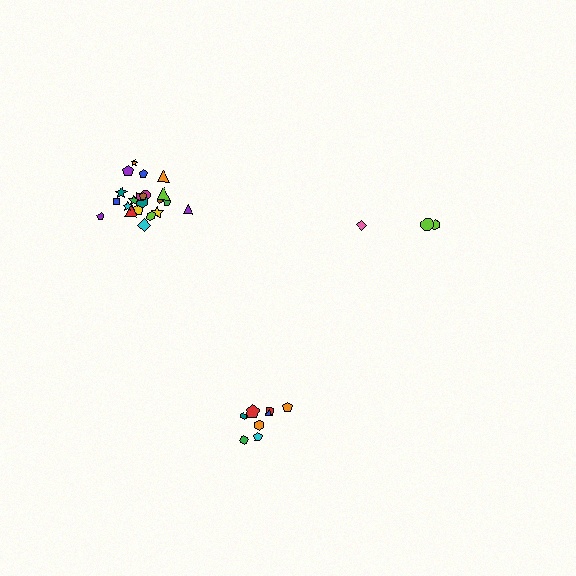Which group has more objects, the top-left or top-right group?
The top-left group.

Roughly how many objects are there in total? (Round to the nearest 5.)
Roughly 35 objects in total.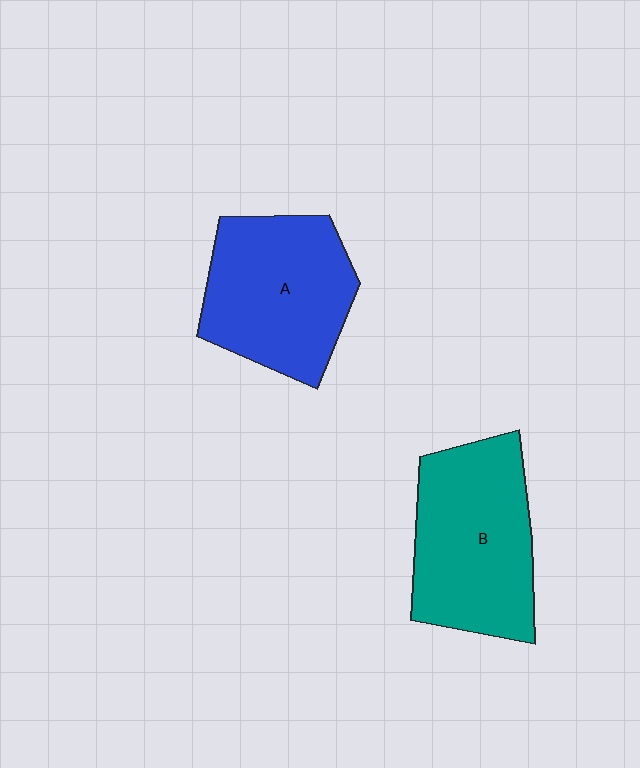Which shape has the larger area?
Shape B (teal).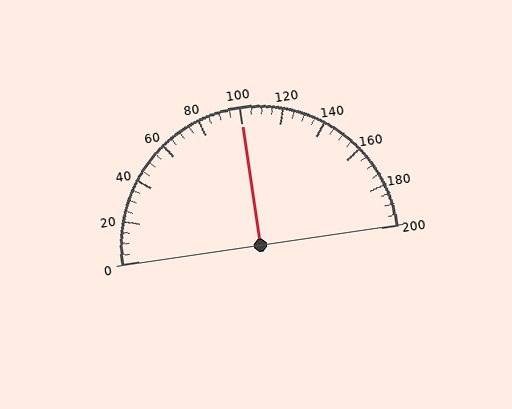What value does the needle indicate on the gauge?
The needle indicates approximately 100.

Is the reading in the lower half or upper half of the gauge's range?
The reading is in the upper half of the range (0 to 200).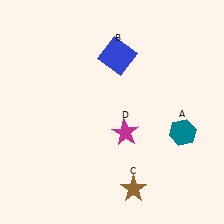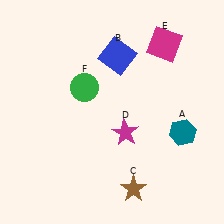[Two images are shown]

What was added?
A magenta square (E), a green circle (F) were added in Image 2.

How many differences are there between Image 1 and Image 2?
There are 2 differences between the two images.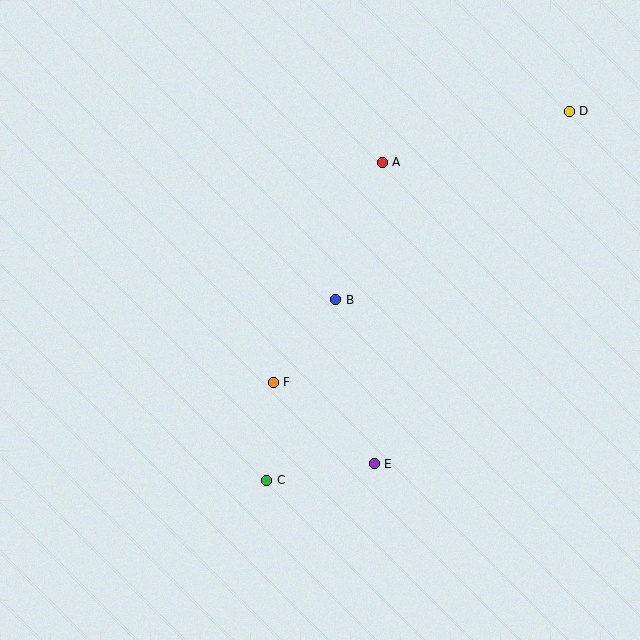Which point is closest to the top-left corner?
Point A is closest to the top-left corner.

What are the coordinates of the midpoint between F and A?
The midpoint between F and A is at (328, 272).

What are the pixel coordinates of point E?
Point E is at (374, 464).